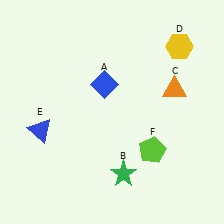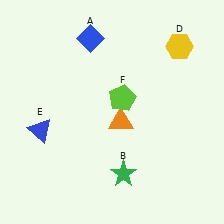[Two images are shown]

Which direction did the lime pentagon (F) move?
The lime pentagon (F) moved up.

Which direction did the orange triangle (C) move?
The orange triangle (C) moved left.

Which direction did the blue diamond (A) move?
The blue diamond (A) moved up.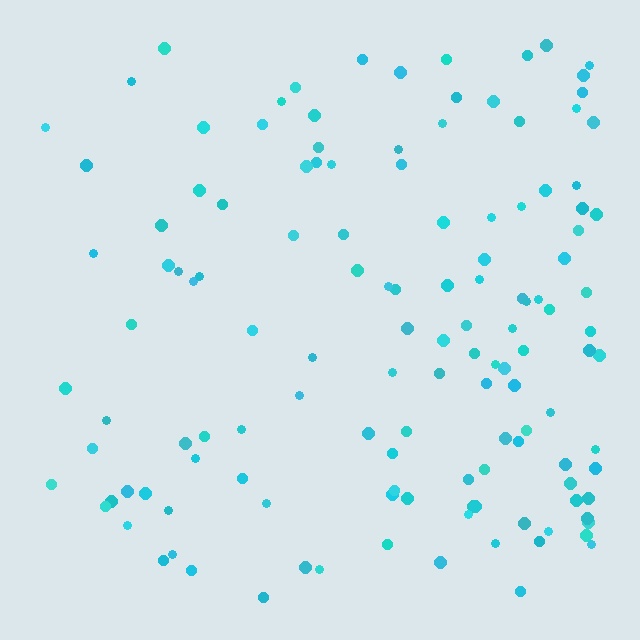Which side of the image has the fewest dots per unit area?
The left.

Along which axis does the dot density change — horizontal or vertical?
Horizontal.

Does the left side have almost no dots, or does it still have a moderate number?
Still a moderate number, just noticeably fewer than the right.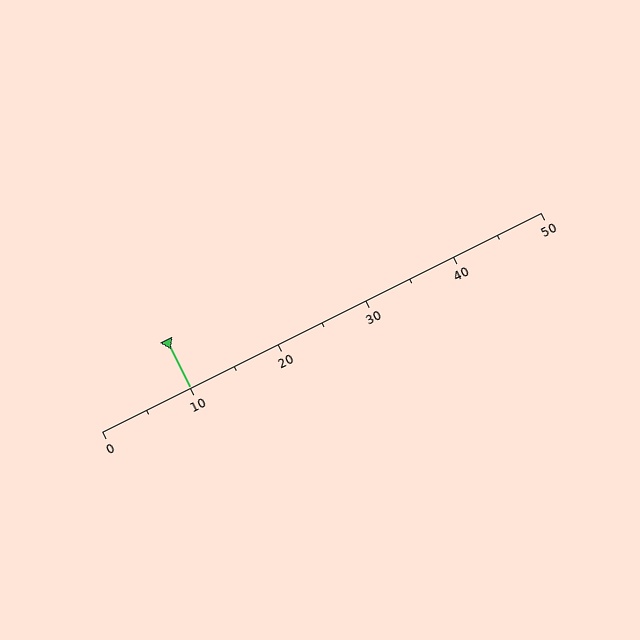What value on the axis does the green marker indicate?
The marker indicates approximately 10.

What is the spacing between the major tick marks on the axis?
The major ticks are spaced 10 apart.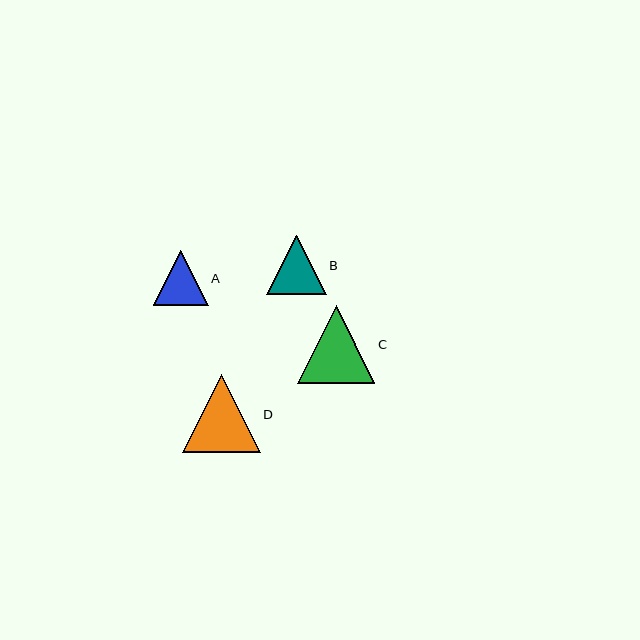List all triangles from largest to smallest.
From largest to smallest: D, C, B, A.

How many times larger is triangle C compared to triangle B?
Triangle C is approximately 1.3 times the size of triangle B.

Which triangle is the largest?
Triangle D is the largest with a size of approximately 78 pixels.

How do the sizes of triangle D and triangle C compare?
Triangle D and triangle C are approximately the same size.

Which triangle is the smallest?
Triangle A is the smallest with a size of approximately 55 pixels.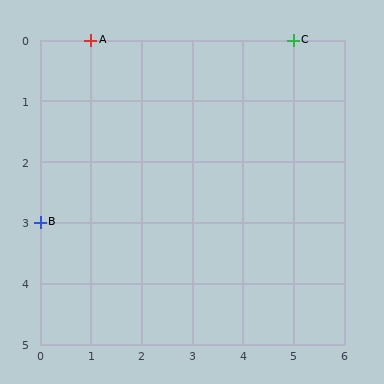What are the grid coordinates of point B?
Point B is at grid coordinates (0, 3).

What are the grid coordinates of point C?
Point C is at grid coordinates (5, 0).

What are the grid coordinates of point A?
Point A is at grid coordinates (1, 0).